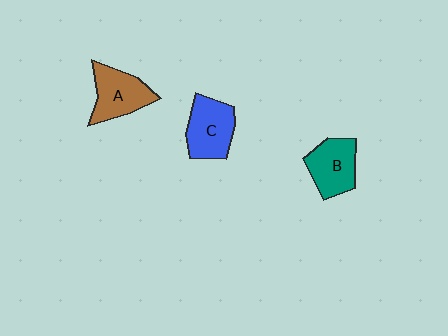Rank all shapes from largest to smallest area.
From largest to smallest: C (blue), A (brown), B (teal).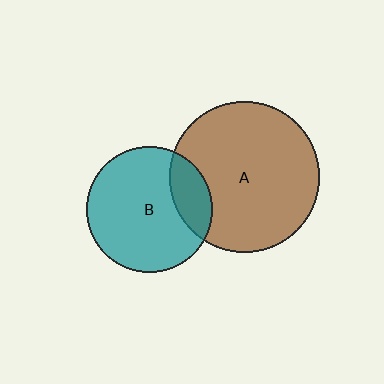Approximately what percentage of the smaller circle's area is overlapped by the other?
Approximately 20%.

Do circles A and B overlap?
Yes.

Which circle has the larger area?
Circle A (brown).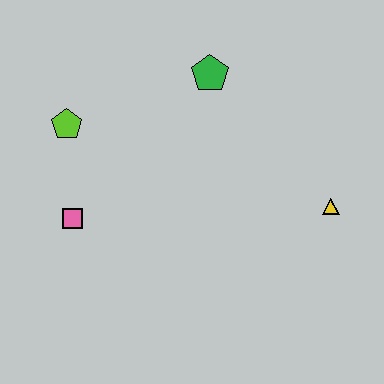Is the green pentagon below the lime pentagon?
No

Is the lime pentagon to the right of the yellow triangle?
No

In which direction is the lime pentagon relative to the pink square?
The lime pentagon is above the pink square.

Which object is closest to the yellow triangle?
The green pentagon is closest to the yellow triangle.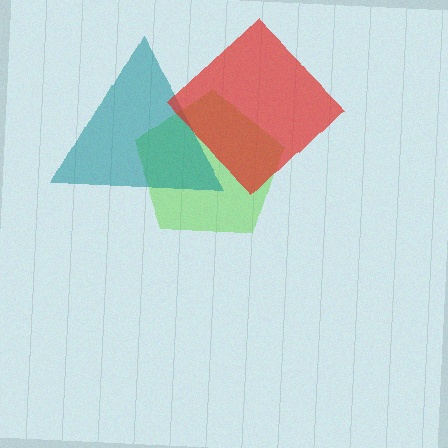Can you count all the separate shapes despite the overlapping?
Yes, there are 3 separate shapes.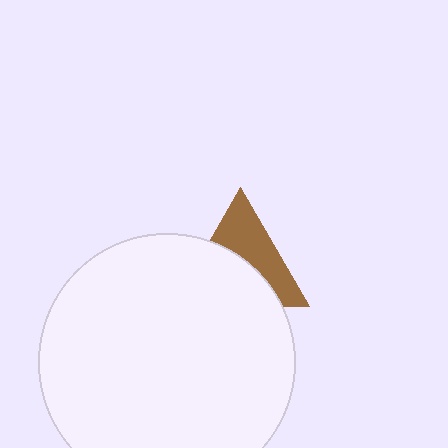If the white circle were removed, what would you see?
You would see the complete brown triangle.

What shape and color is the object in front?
The object in front is a white circle.